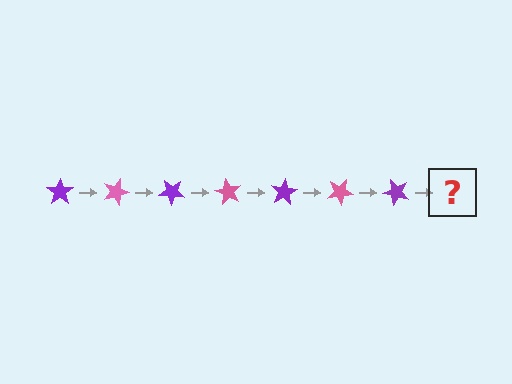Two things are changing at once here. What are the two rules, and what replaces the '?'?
The two rules are that it rotates 20 degrees each step and the color cycles through purple and pink. The '?' should be a pink star, rotated 140 degrees from the start.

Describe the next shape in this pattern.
It should be a pink star, rotated 140 degrees from the start.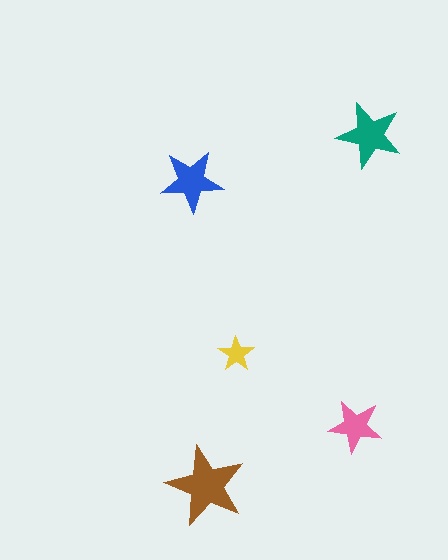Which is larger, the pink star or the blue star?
The blue one.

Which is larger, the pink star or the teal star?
The teal one.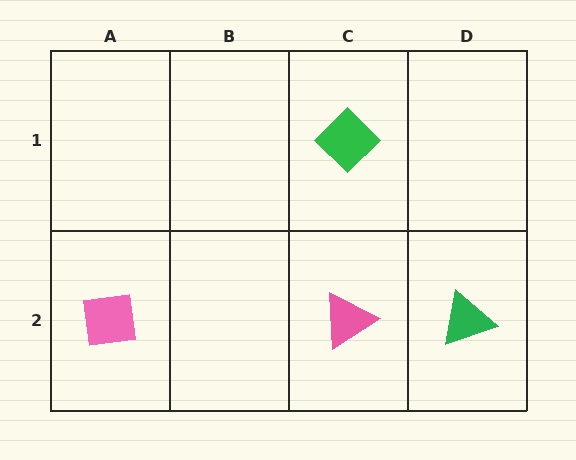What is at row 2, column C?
A pink triangle.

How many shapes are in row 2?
3 shapes.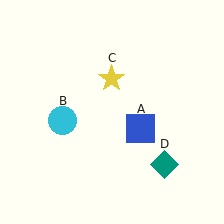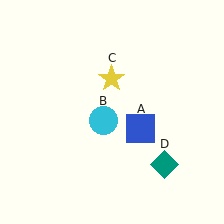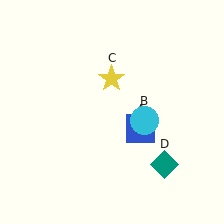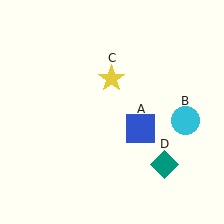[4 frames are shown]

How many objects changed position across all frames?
1 object changed position: cyan circle (object B).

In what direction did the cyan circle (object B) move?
The cyan circle (object B) moved right.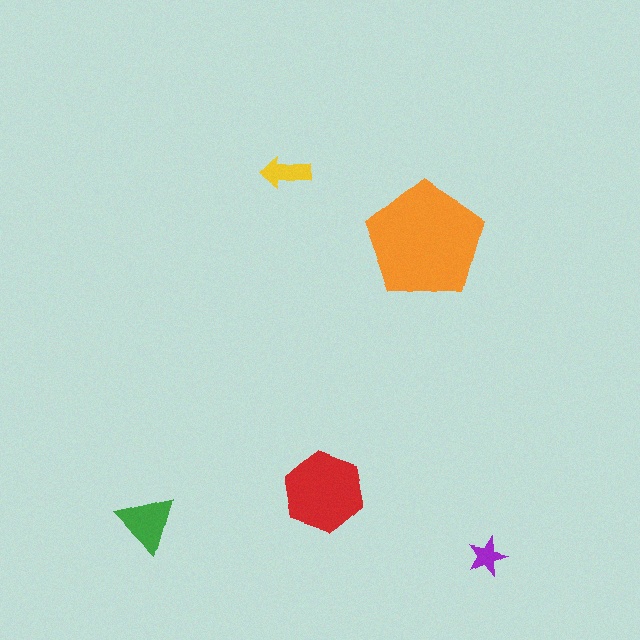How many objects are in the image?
There are 5 objects in the image.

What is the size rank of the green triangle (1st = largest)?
3rd.